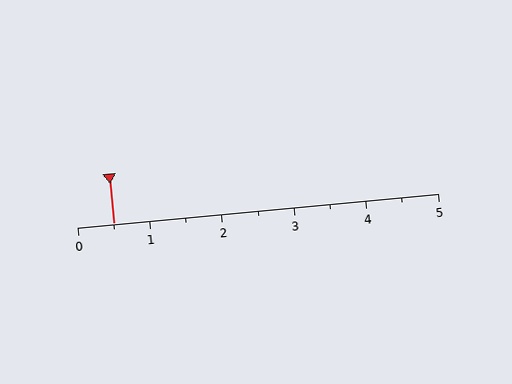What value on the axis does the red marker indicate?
The marker indicates approximately 0.5.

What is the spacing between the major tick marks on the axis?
The major ticks are spaced 1 apart.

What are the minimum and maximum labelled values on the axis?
The axis runs from 0 to 5.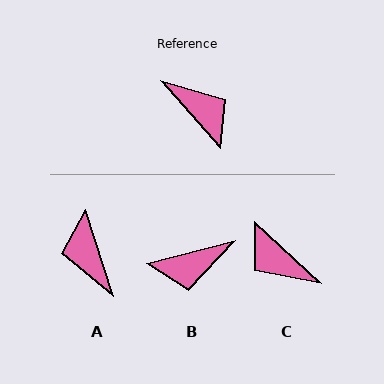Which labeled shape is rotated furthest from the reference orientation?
C, about 174 degrees away.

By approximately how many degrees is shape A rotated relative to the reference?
Approximately 157 degrees counter-clockwise.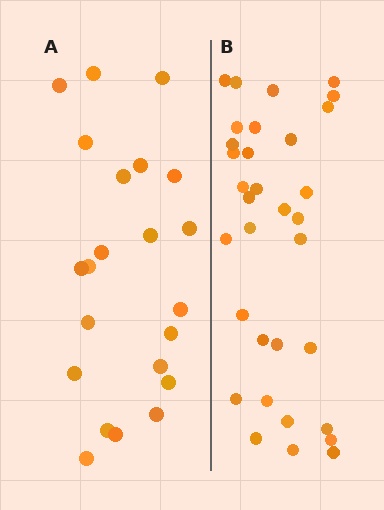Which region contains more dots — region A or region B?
Region B (the right region) has more dots.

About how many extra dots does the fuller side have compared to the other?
Region B has roughly 12 or so more dots than region A.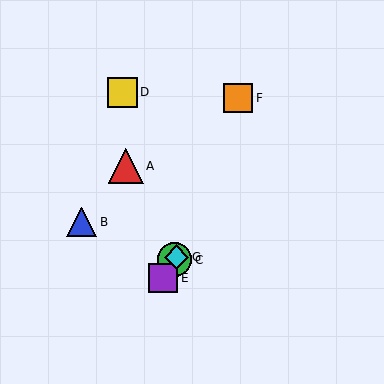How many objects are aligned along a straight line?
3 objects (C, E, G) are aligned along a straight line.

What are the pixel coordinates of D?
Object D is at (122, 92).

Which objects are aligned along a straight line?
Objects C, E, G are aligned along a straight line.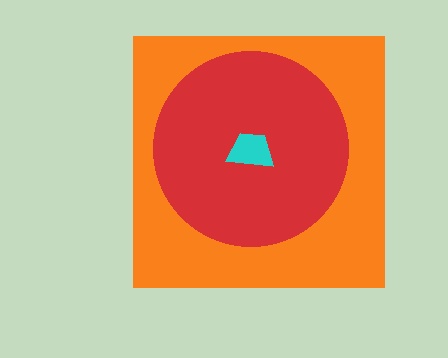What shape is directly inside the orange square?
The red circle.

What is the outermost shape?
The orange square.